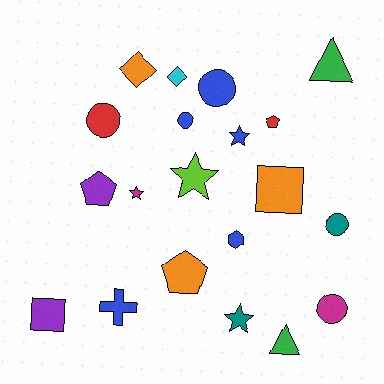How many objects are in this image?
There are 20 objects.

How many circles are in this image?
There are 5 circles.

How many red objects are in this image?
There are 2 red objects.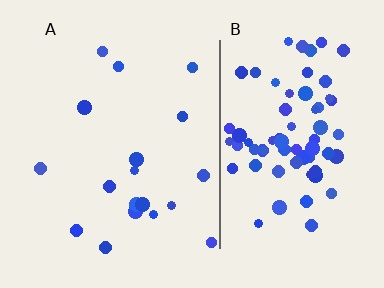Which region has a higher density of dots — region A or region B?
B (the right).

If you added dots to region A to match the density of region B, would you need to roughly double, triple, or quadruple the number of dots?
Approximately quadruple.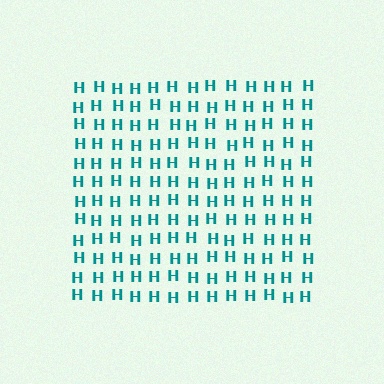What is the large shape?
The large shape is a square.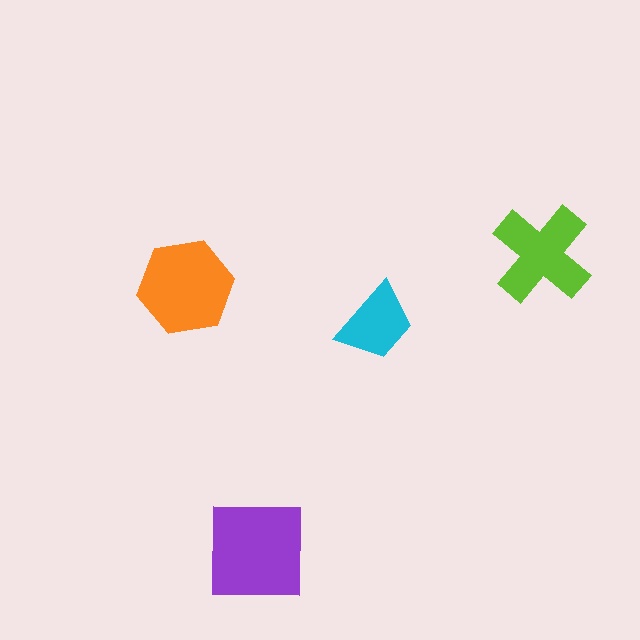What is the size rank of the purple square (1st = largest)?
1st.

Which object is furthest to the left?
The orange hexagon is leftmost.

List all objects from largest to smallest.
The purple square, the orange hexagon, the lime cross, the cyan trapezoid.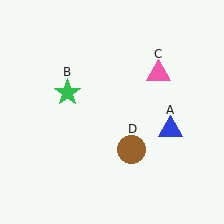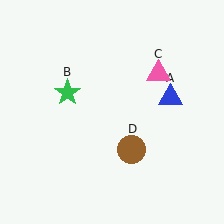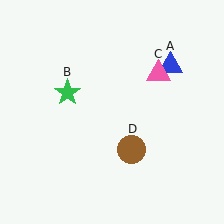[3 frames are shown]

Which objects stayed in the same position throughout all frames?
Green star (object B) and pink triangle (object C) and brown circle (object D) remained stationary.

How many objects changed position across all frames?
1 object changed position: blue triangle (object A).